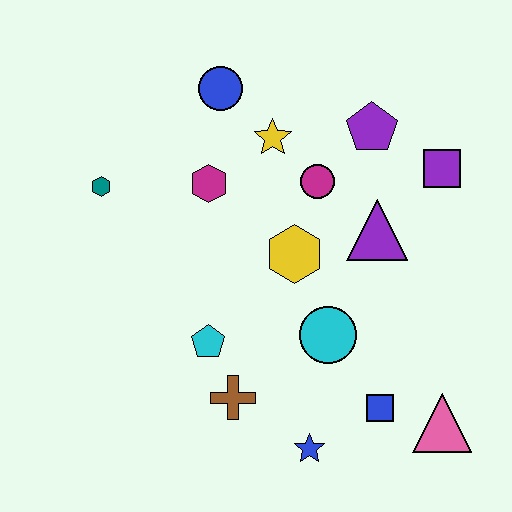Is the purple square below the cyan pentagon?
No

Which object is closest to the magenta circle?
The yellow star is closest to the magenta circle.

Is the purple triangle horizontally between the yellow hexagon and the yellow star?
No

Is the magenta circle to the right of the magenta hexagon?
Yes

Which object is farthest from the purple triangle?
The teal hexagon is farthest from the purple triangle.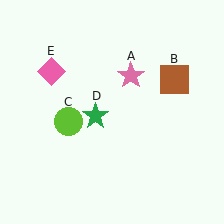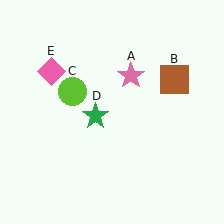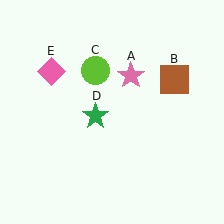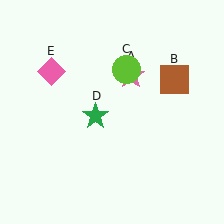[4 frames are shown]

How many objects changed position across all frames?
1 object changed position: lime circle (object C).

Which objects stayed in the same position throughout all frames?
Pink star (object A) and brown square (object B) and green star (object D) and pink diamond (object E) remained stationary.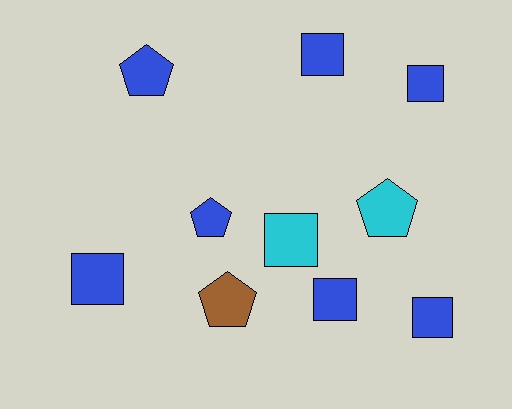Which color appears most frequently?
Blue, with 7 objects.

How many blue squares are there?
There are 5 blue squares.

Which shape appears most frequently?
Square, with 6 objects.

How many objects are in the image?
There are 10 objects.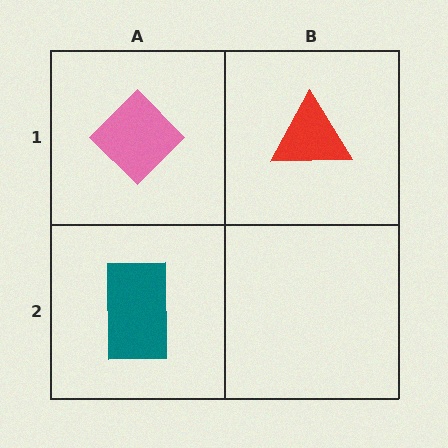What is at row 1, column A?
A pink diamond.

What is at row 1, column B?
A red triangle.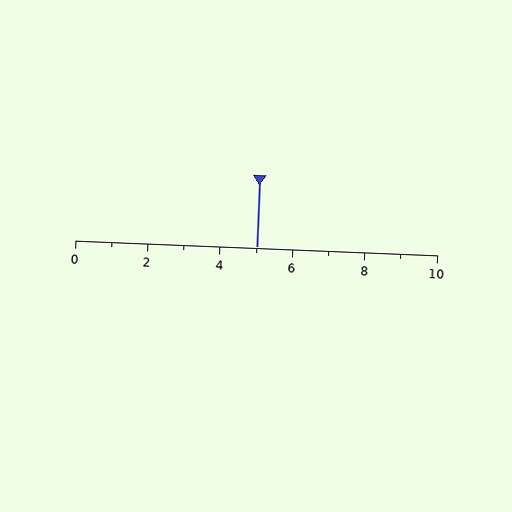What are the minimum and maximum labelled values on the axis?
The axis runs from 0 to 10.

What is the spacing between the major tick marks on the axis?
The major ticks are spaced 2 apart.